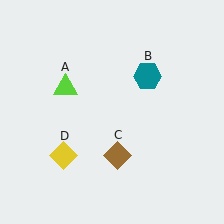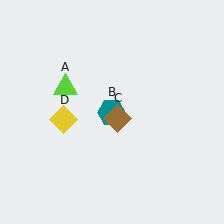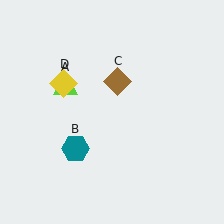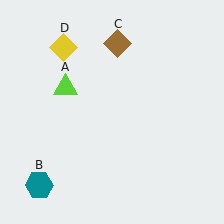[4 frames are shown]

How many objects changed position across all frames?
3 objects changed position: teal hexagon (object B), brown diamond (object C), yellow diamond (object D).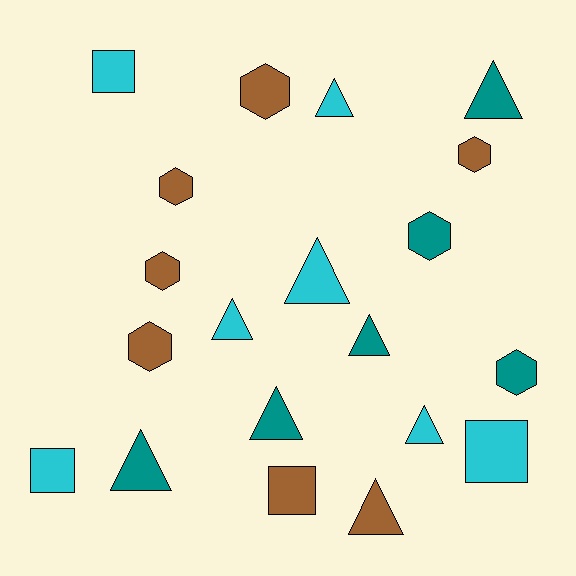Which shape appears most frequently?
Triangle, with 9 objects.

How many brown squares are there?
There is 1 brown square.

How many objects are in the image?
There are 20 objects.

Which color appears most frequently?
Brown, with 7 objects.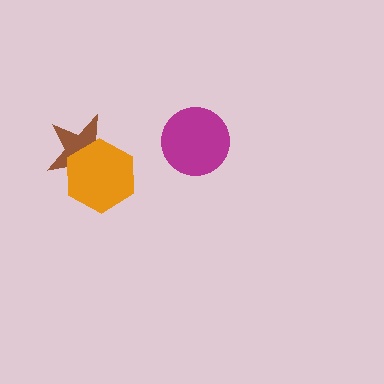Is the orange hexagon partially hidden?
No, no other shape covers it.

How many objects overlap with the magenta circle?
0 objects overlap with the magenta circle.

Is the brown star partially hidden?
Yes, it is partially covered by another shape.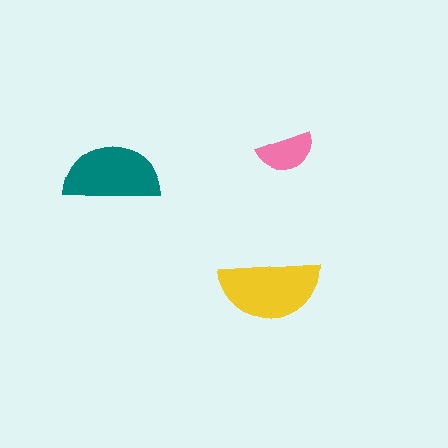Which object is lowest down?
The yellow semicircle is bottommost.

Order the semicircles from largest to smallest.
the yellow one, the teal one, the pink one.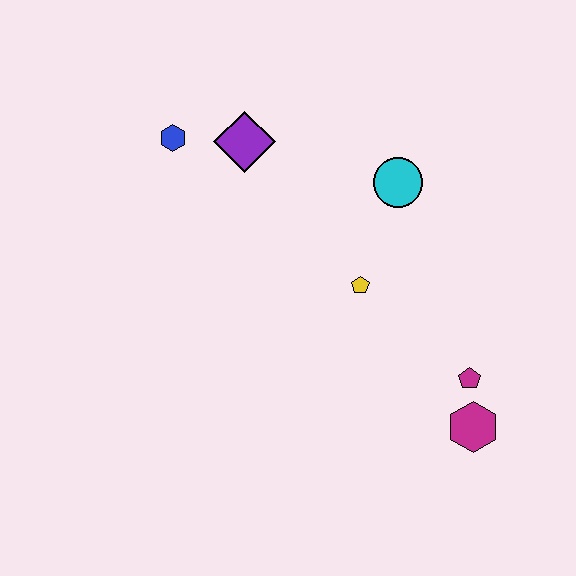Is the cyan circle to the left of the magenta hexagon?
Yes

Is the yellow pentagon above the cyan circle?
No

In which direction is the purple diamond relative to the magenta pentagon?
The purple diamond is above the magenta pentagon.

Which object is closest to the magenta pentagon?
The magenta hexagon is closest to the magenta pentagon.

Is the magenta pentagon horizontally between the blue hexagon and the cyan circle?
No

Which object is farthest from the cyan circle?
The magenta hexagon is farthest from the cyan circle.